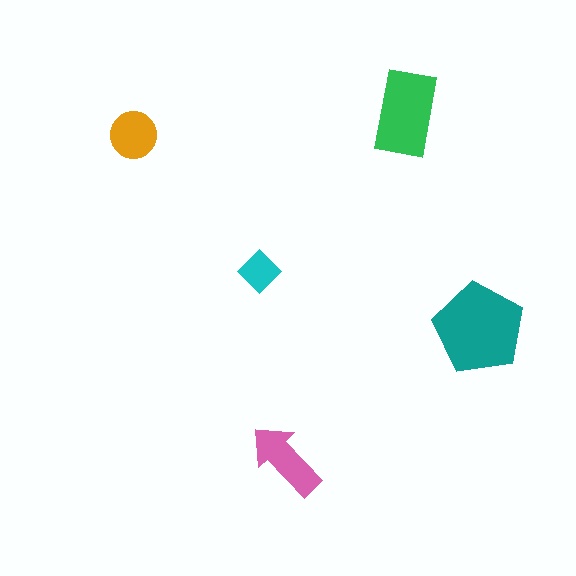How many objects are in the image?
There are 5 objects in the image.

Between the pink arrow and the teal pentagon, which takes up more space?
The teal pentagon.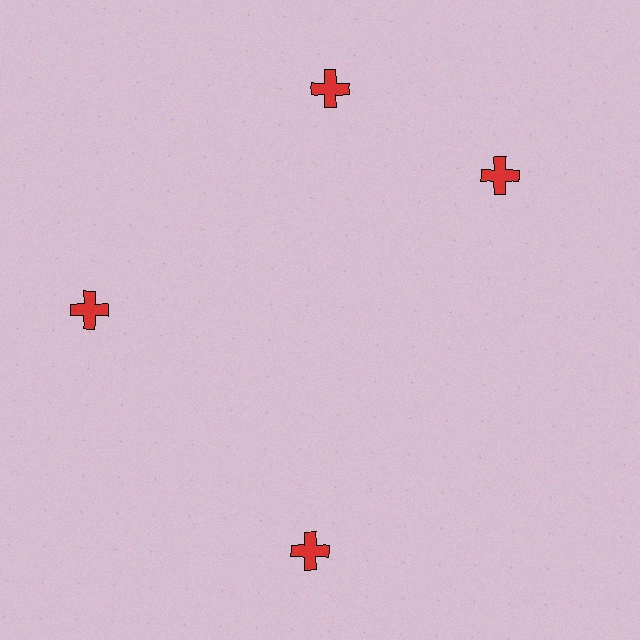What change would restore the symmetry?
The symmetry would be restored by rotating it back into even spacing with its neighbors so that all 4 crosses sit at equal angles and equal distance from the center.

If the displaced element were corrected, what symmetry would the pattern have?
It would have 4-fold rotational symmetry — the pattern would map onto itself every 90 degrees.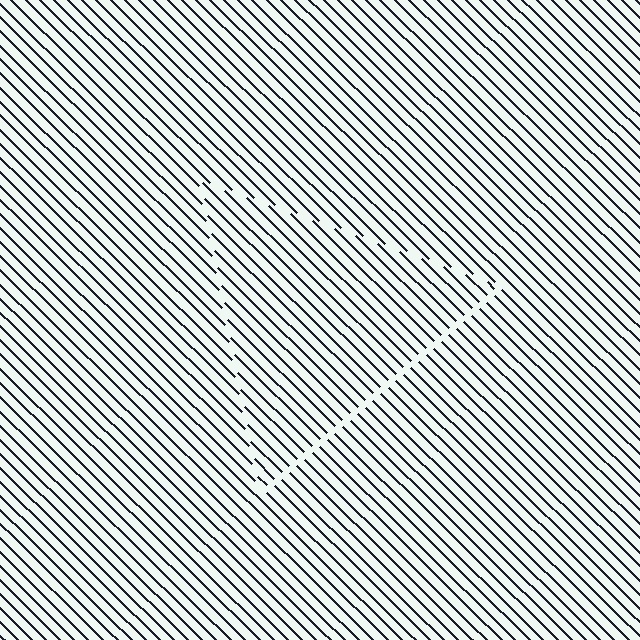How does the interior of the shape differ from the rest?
The interior of the shape contains the same grating, shifted by half a period — the contour is defined by the phase discontinuity where line-ends from the inner and outer gratings abut.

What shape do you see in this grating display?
An illusory triangle. The interior of the shape contains the same grating, shifted by half a period — the contour is defined by the phase discontinuity where line-ends from the inner and outer gratings abut.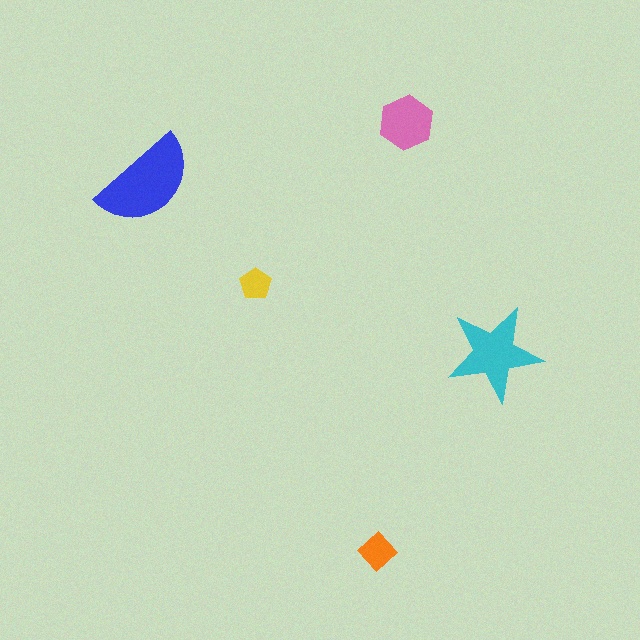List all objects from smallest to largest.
The yellow pentagon, the orange diamond, the pink hexagon, the cyan star, the blue semicircle.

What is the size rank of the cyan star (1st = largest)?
2nd.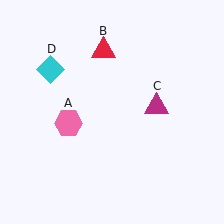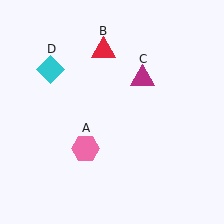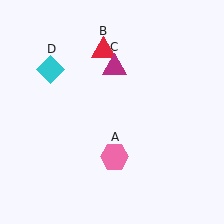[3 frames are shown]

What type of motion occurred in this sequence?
The pink hexagon (object A), magenta triangle (object C) rotated counterclockwise around the center of the scene.